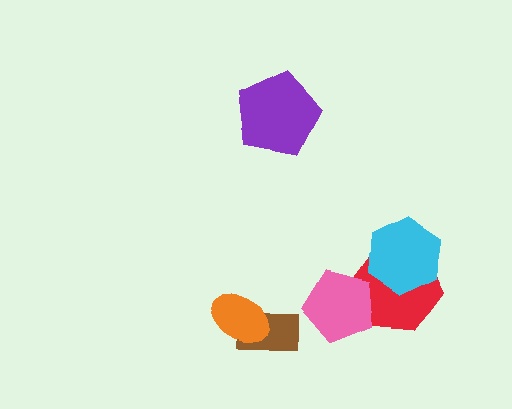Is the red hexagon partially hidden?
Yes, it is partially covered by another shape.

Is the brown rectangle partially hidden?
Yes, it is partially covered by another shape.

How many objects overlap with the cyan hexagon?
1 object overlaps with the cyan hexagon.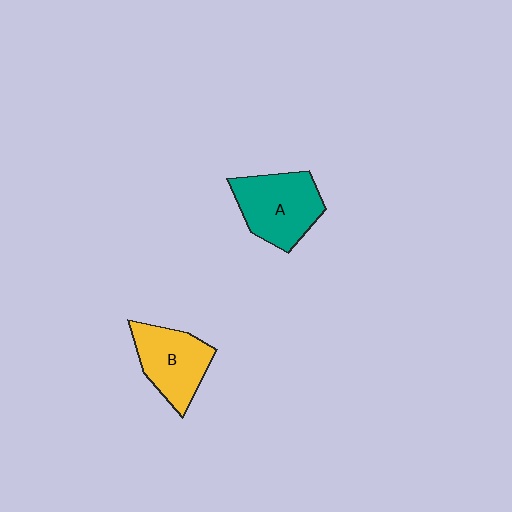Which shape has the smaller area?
Shape B (yellow).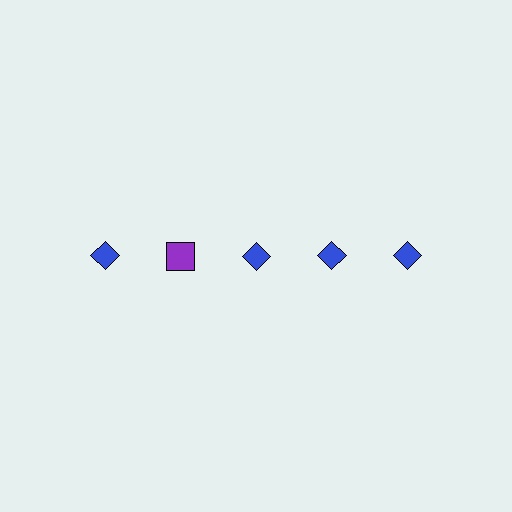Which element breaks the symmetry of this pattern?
The purple square in the top row, second from left column breaks the symmetry. All other shapes are blue diamonds.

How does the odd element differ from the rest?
It differs in both color (purple instead of blue) and shape (square instead of diamond).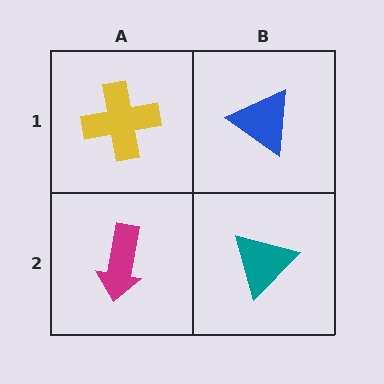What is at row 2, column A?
A magenta arrow.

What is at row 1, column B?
A blue triangle.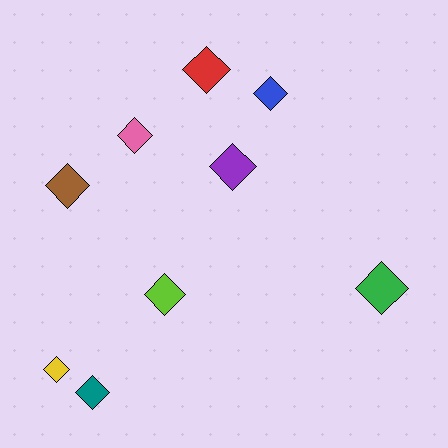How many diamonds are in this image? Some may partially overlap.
There are 9 diamonds.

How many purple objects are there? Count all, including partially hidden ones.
There is 1 purple object.